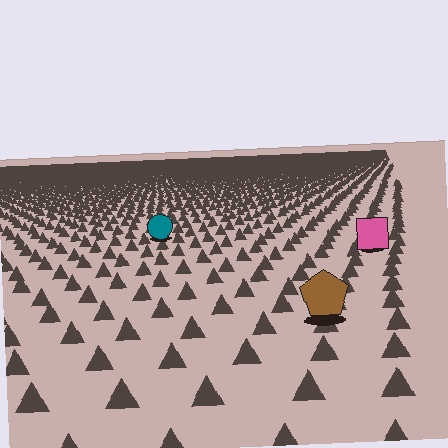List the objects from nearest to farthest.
From nearest to farthest: the brown pentagon, the pink square, the teal circle.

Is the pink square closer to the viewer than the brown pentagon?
No. The brown pentagon is closer — you can tell from the texture gradient: the ground texture is coarser near it.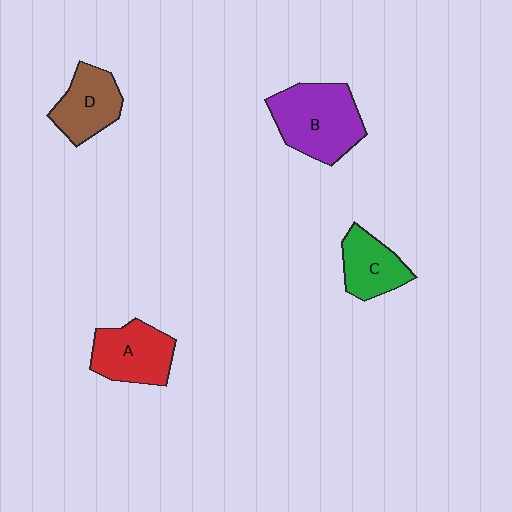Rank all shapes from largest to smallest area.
From largest to smallest: B (purple), A (red), D (brown), C (green).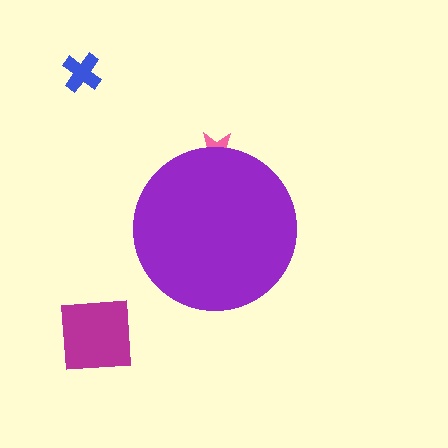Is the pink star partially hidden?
Yes, the pink star is partially hidden behind the purple circle.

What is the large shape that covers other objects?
A purple circle.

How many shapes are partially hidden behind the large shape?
1 shape is partially hidden.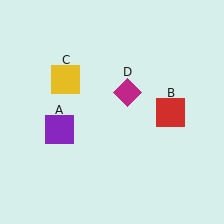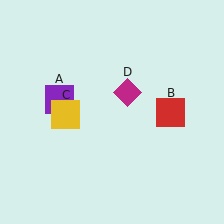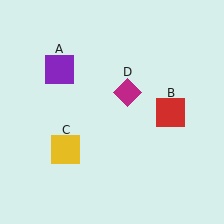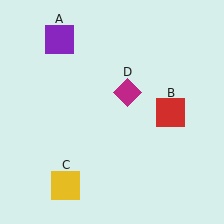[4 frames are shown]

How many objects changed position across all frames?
2 objects changed position: purple square (object A), yellow square (object C).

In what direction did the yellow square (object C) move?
The yellow square (object C) moved down.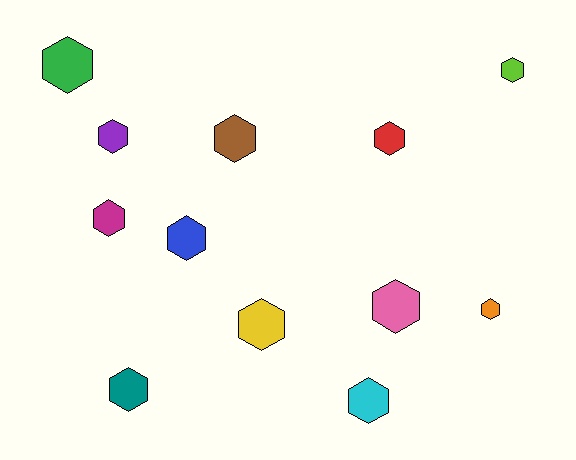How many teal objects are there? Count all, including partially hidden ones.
There is 1 teal object.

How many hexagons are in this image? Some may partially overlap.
There are 12 hexagons.